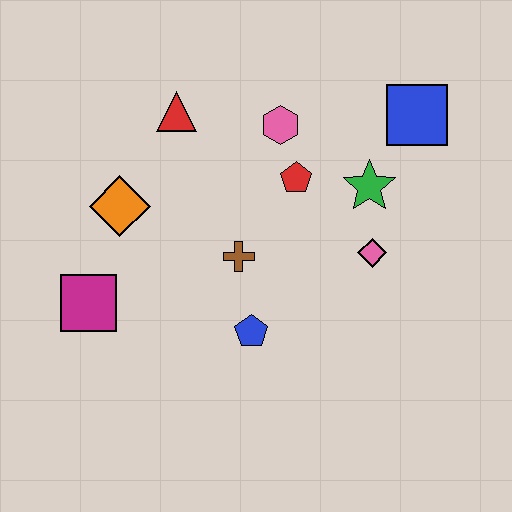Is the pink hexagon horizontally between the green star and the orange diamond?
Yes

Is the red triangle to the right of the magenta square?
Yes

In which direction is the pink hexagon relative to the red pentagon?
The pink hexagon is above the red pentagon.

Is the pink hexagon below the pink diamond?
No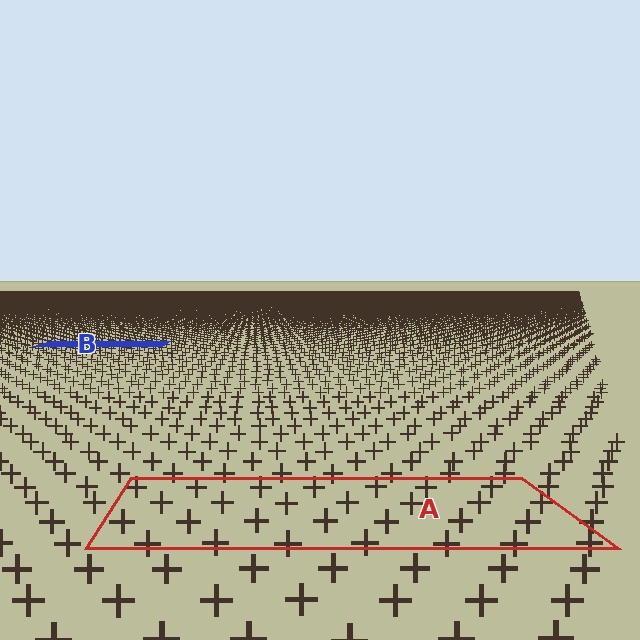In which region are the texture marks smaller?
The texture marks are smaller in region B, because it is farther away.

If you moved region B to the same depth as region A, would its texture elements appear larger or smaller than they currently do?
They would appear larger. At a closer depth, the same texture elements are projected at a bigger on-screen size.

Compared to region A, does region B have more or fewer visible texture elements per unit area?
Region B has more texture elements per unit area — they are packed more densely because it is farther away.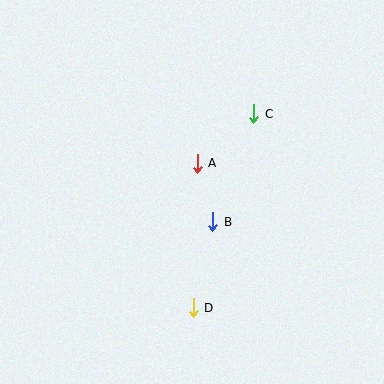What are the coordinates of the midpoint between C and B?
The midpoint between C and B is at (233, 168).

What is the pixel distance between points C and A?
The distance between C and A is 75 pixels.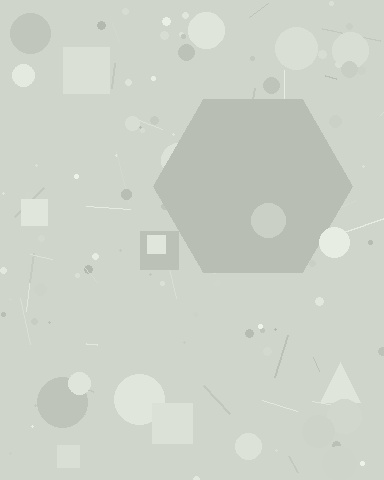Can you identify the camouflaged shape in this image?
The camouflaged shape is a hexagon.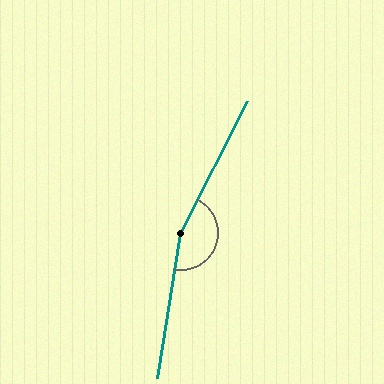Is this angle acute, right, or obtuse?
It is obtuse.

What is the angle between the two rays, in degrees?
Approximately 163 degrees.